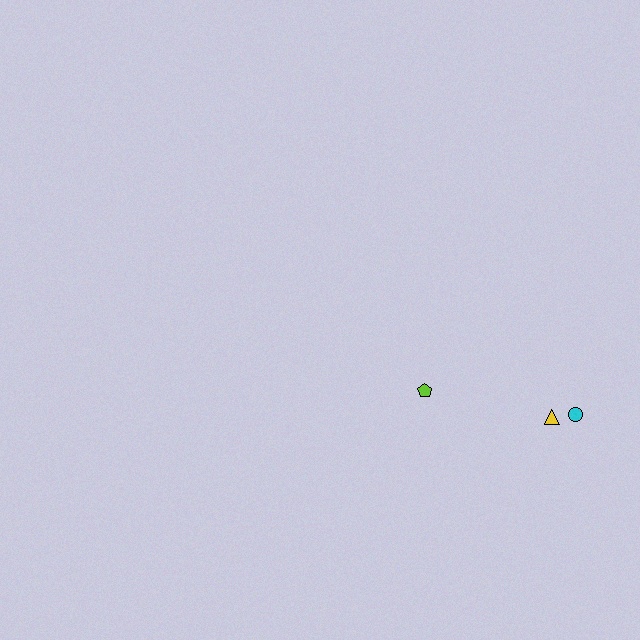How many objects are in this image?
There are 3 objects.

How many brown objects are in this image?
There are no brown objects.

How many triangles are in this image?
There is 1 triangle.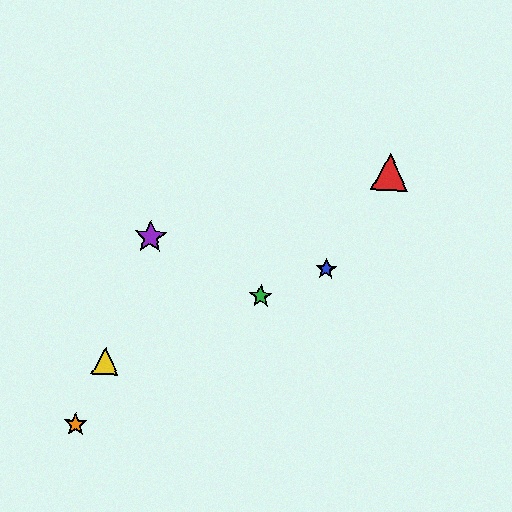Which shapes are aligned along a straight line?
The blue star, the green star, the yellow triangle are aligned along a straight line.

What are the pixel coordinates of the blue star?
The blue star is at (326, 269).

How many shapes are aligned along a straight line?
3 shapes (the blue star, the green star, the yellow triangle) are aligned along a straight line.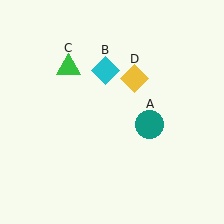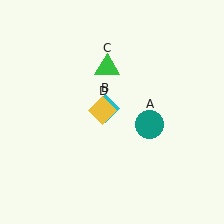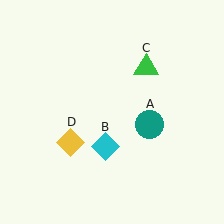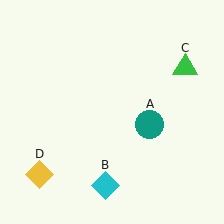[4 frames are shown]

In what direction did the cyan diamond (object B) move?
The cyan diamond (object B) moved down.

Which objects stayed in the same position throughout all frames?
Teal circle (object A) remained stationary.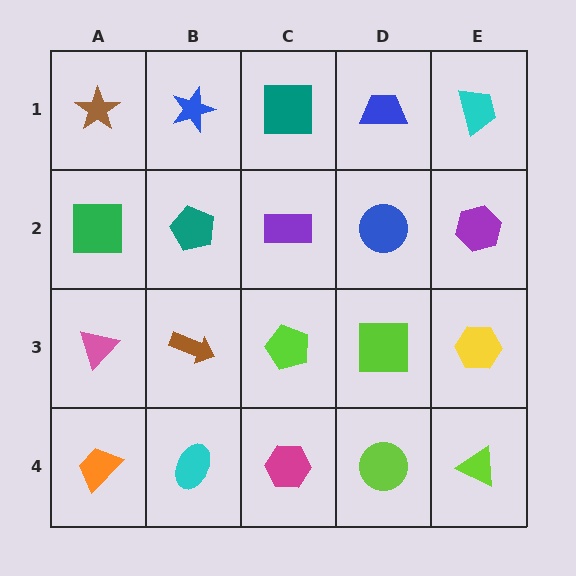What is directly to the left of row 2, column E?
A blue circle.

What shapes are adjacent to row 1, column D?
A blue circle (row 2, column D), a teal square (row 1, column C), a cyan trapezoid (row 1, column E).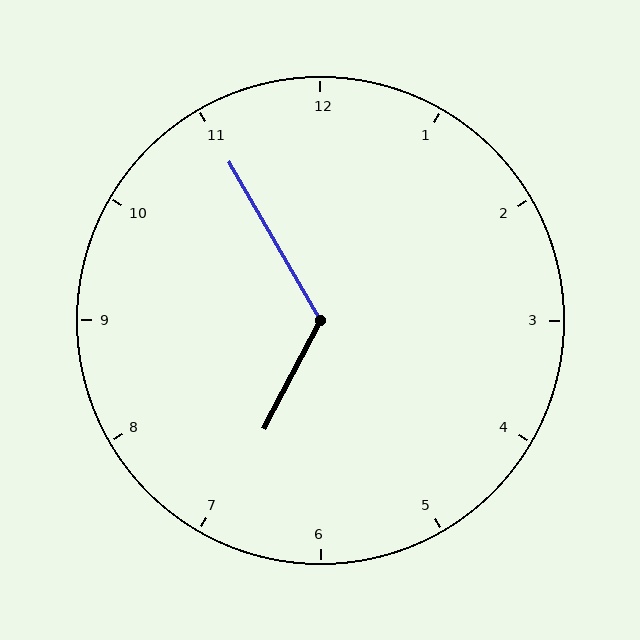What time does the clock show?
6:55.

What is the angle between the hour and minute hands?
Approximately 122 degrees.